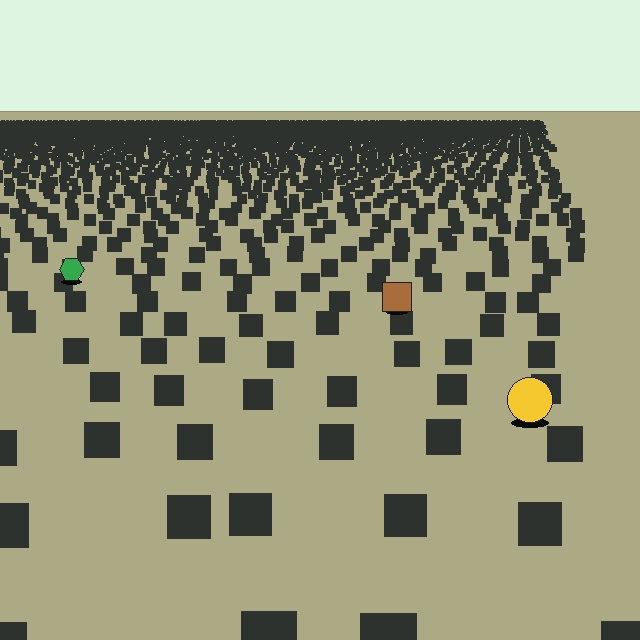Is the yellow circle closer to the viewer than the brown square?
Yes. The yellow circle is closer — you can tell from the texture gradient: the ground texture is coarser near it.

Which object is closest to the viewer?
The yellow circle is closest. The texture marks near it are larger and more spread out.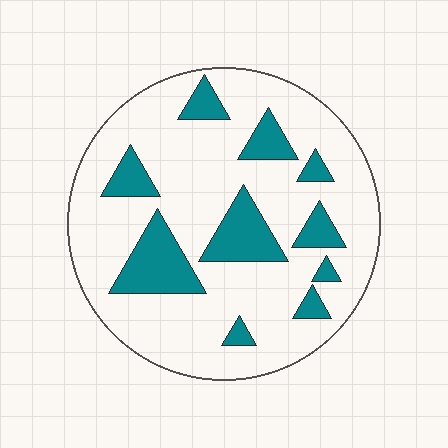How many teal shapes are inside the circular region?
10.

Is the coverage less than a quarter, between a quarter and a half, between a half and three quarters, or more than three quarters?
Less than a quarter.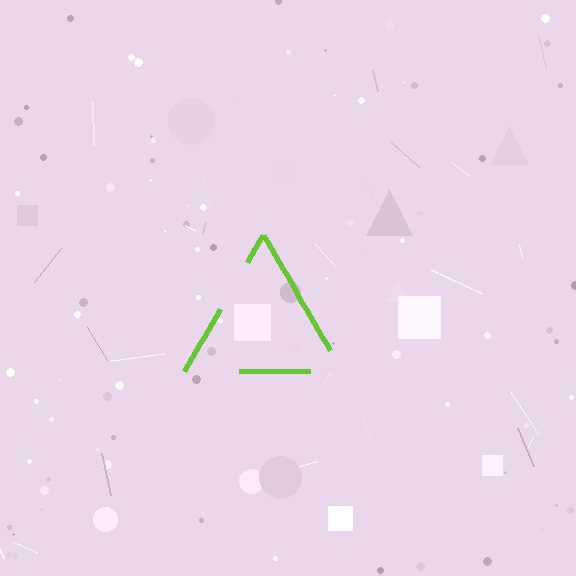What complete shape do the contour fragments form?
The contour fragments form a triangle.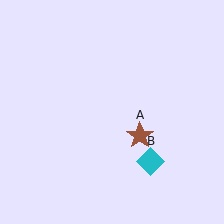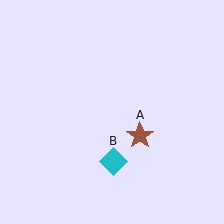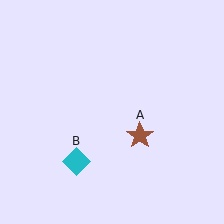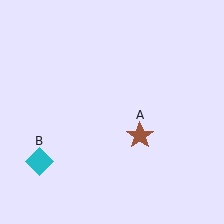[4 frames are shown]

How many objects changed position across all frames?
1 object changed position: cyan diamond (object B).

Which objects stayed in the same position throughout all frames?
Brown star (object A) remained stationary.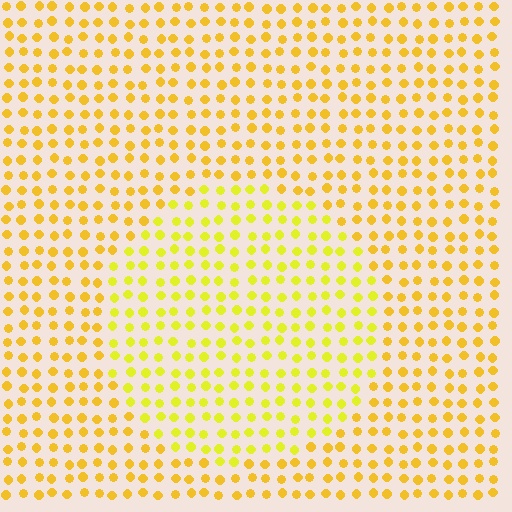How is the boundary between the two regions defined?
The boundary is defined purely by a slight shift in hue (about 20 degrees). Spacing, size, and orientation are identical on both sides.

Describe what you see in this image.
The image is filled with small yellow elements in a uniform arrangement. A circle-shaped region is visible where the elements are tinted to a slightly different hue, forming a subtle color boundary.